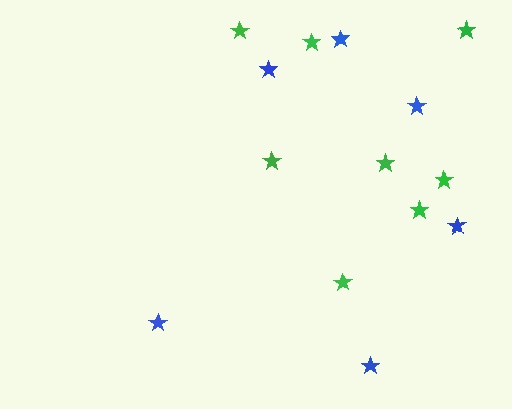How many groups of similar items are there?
There are 2 groups: one group of blue stars (6) and one group of green stars (8).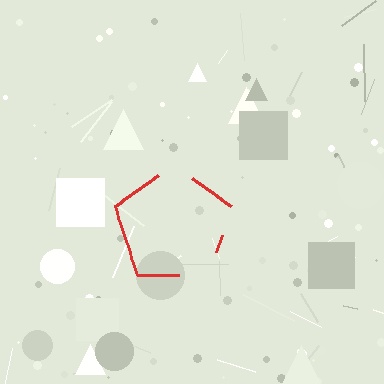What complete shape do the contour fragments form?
The contour fragments form a pentagon.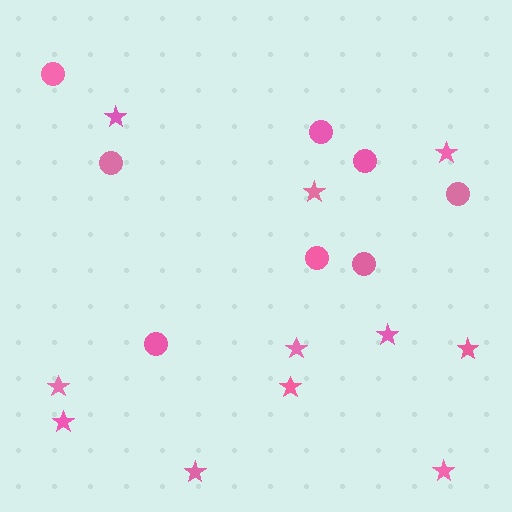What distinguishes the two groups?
There are 2 groups: one group of circles (8) and one group of stars (11).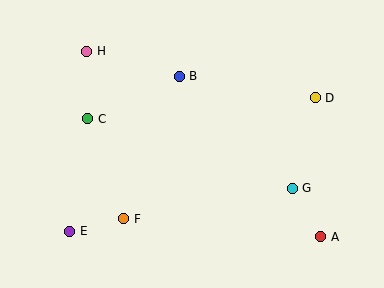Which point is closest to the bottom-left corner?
Point E is closest to the bottom-left corner.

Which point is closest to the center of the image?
Point B at (179, 76) is closest to the center.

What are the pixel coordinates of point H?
Point H is at (87, 51).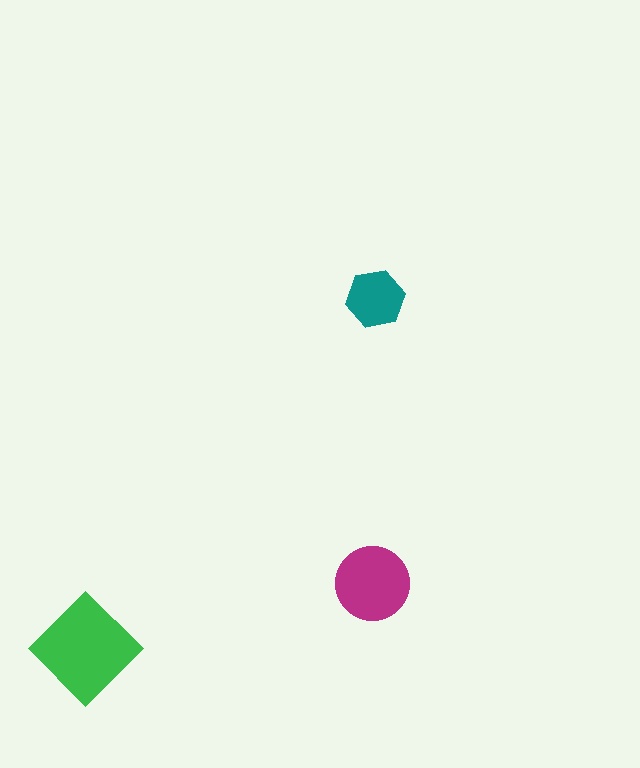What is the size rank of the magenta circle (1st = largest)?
2nd.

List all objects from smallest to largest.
The teal hexagon, the magenta circle, the green diamond.